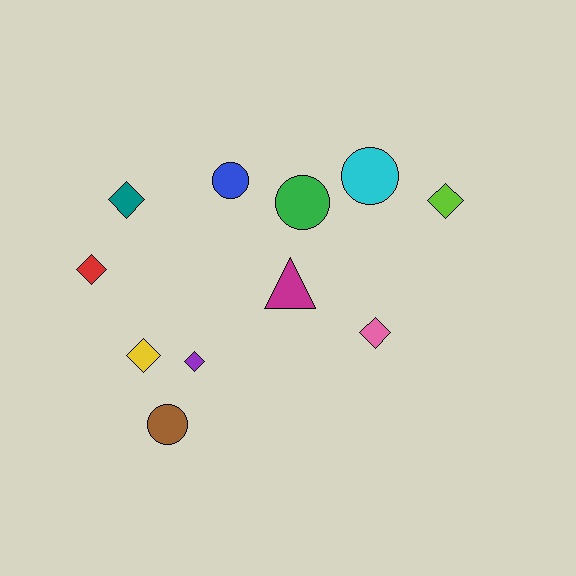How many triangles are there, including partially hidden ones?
There is 1 triangle.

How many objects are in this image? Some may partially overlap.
There are 11 objects.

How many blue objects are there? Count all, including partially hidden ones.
There is 1 blue object.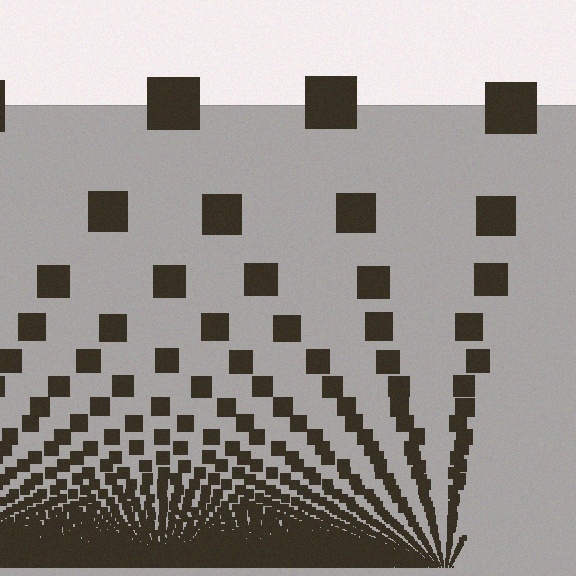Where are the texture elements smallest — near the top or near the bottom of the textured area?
Near the bottom.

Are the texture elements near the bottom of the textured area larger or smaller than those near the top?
Smaller. The gradient is inverted — elements near the bottom are smaller and denser.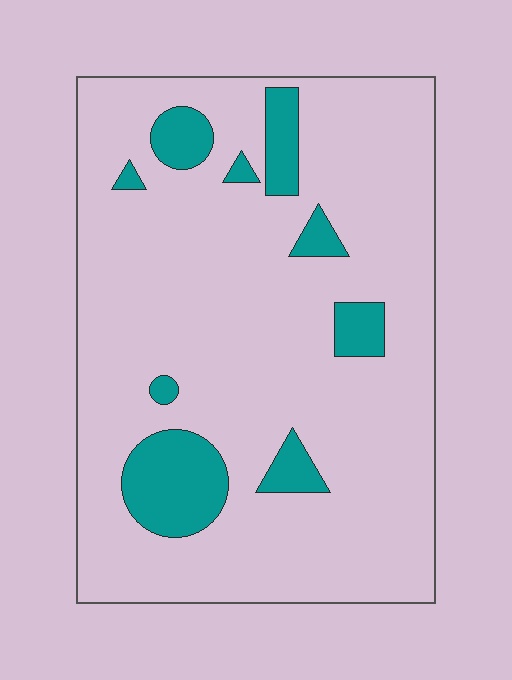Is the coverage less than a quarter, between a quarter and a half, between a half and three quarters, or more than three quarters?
Less than a quarter.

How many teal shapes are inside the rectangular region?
9.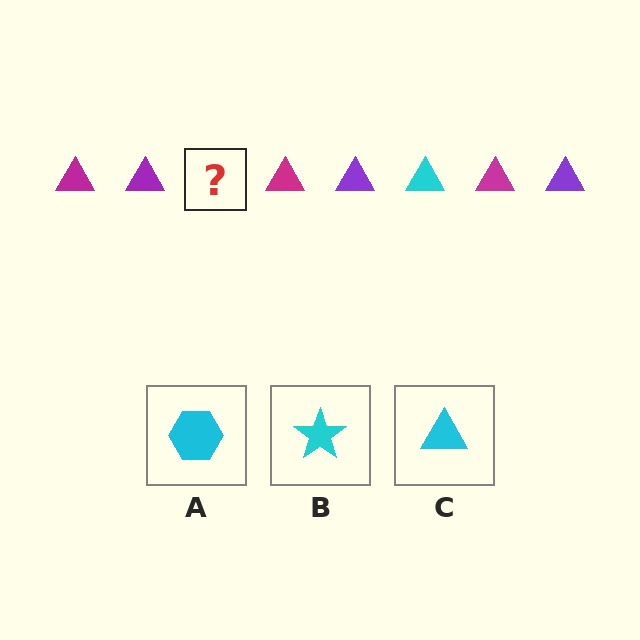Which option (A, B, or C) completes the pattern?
C.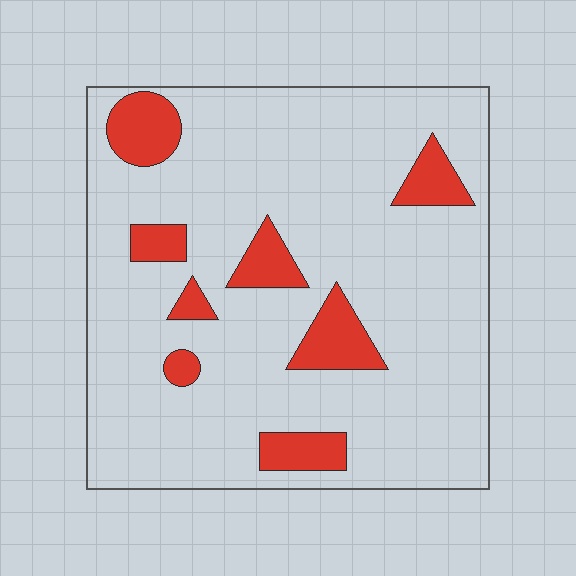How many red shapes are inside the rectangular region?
8.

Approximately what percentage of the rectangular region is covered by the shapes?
Approximately 15%.